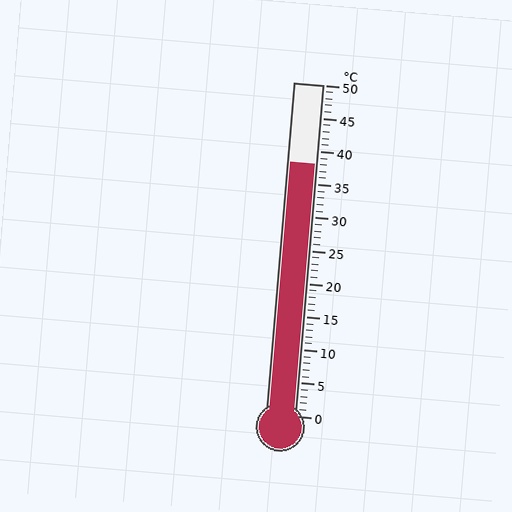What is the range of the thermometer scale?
The thermometer scale ranges from 0°C to 50°C.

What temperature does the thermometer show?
The thermometer shows approximately 38°C.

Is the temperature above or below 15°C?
The temperature is above 15°C.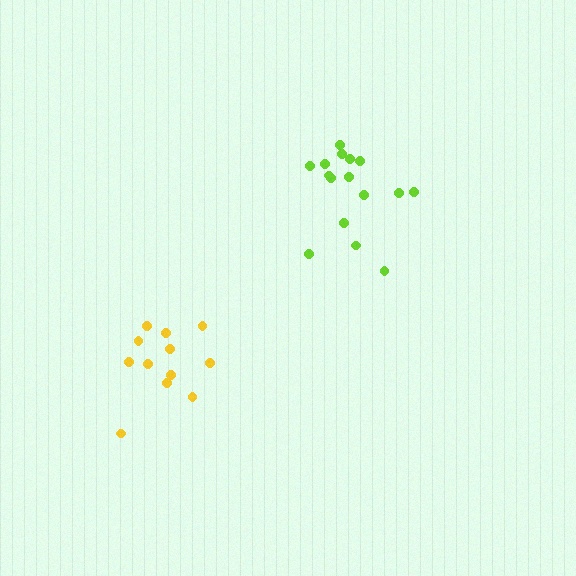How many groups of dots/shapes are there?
There are 2 groups.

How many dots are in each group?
Group 1: 12 dots, Group 2: 16 dots (28 total).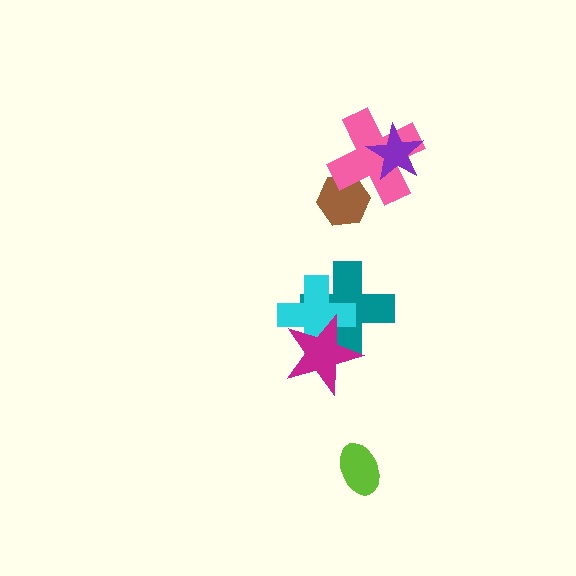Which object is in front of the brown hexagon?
The pink cross is in front of the brown hexagon.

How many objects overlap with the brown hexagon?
1 object overlaps with the brown hexagon.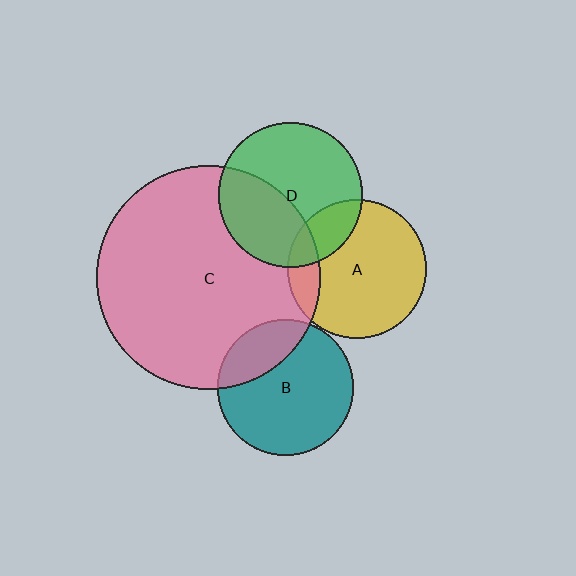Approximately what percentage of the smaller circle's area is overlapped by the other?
Approximately 40%.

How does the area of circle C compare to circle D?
Approximately 2.4 times.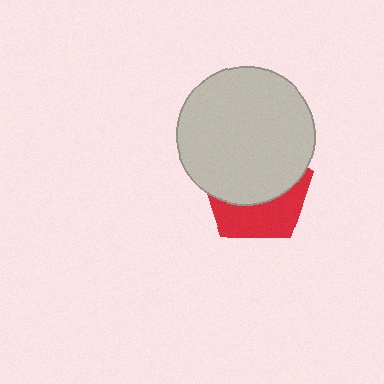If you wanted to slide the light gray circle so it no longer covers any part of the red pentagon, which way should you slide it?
Slide it up — that is the most direct way to separate the two shapes.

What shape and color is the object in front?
The object in front is a light gray circle.